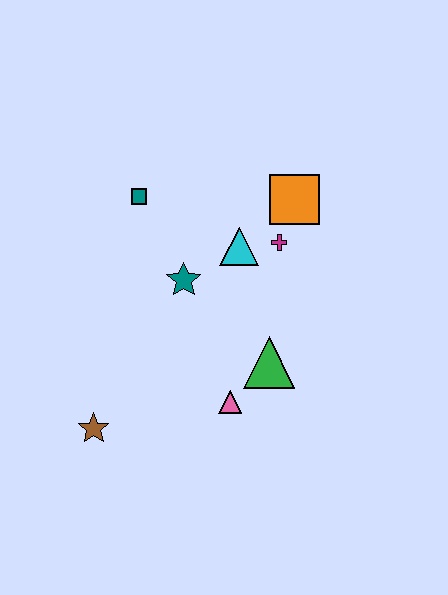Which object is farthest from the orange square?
The brown star is farthest from the orange square.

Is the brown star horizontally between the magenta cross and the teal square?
No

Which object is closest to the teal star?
The cyan triangle is closest to the teal star.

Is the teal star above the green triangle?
Yes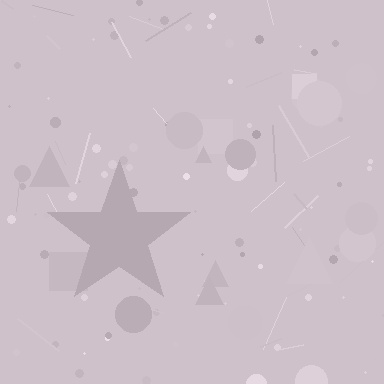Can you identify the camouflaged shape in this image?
The camouflaged shape is a star.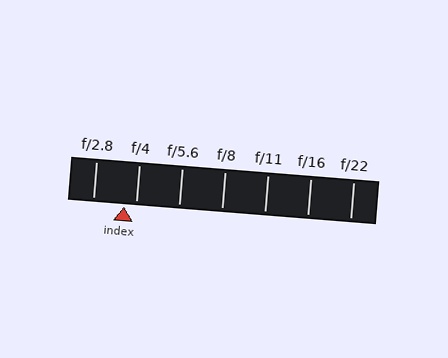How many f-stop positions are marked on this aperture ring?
There are 7 f-stop positions marked.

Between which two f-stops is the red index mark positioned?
The index mark is between f/2.8 and f/4.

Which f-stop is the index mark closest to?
The index mark is closest to f/4.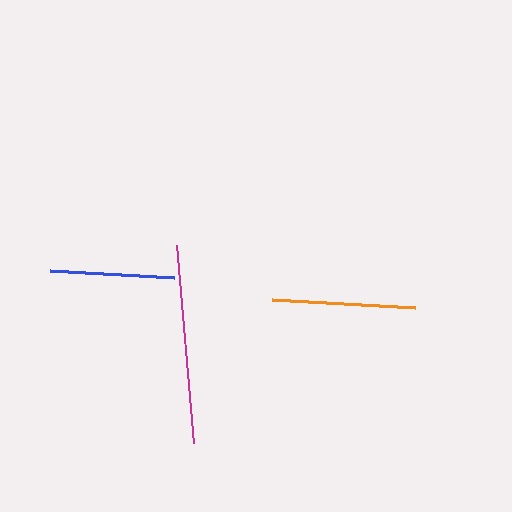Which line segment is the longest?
The magenta line is the longest at approximately 199 pixels.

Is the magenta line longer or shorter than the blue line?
The magenta line is longer than the blue line.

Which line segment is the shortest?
The blue line is the shortest at approximately 125 pixels.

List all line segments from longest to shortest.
From longest to shortest: magenta, orange, blue.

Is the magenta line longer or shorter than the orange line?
The magenta line is longer than the orange line.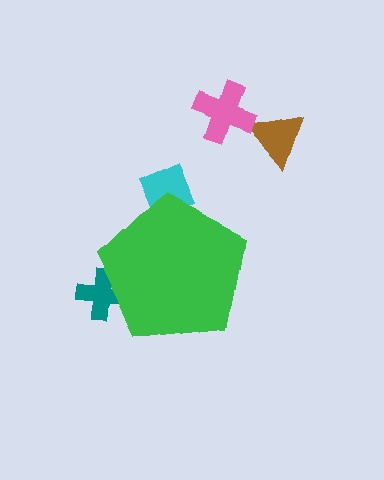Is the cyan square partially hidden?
Yes, the cyan square is partially hidden behind the green pentagon.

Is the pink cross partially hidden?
No, the pink cross is fully visible.